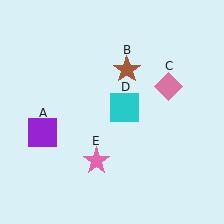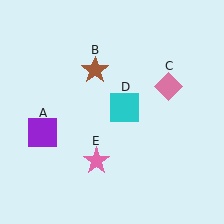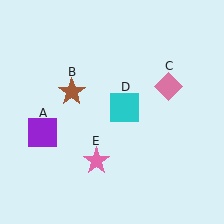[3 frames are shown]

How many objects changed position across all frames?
1 object changed position: brown star (object B).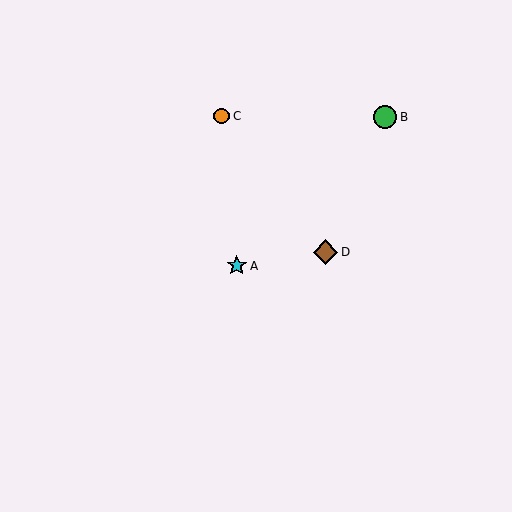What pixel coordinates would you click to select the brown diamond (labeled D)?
Click at (325, 252) to select the brown diamond D.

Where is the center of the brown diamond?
The center of the brown diamond is at (325, 252).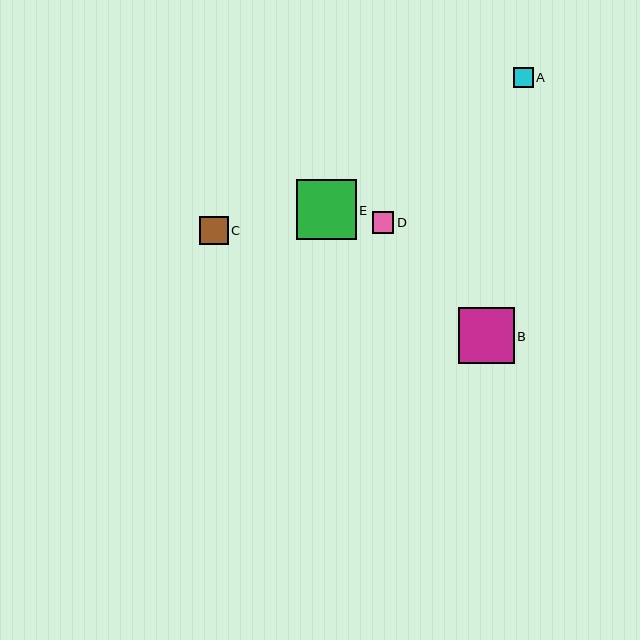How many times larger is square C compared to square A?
Square C is approximately 1.4 times the size of square A.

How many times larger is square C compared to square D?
Square C is approximately 1.3 times the size of square D.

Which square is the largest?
Square E is the largest with a size of approximately 60 pixels.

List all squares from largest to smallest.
From largest to smallest: E, B, C, D, A.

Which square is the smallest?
Square A is the smallest with a size of approximately 20 pixels.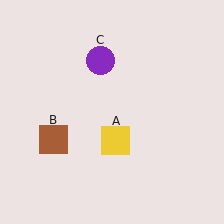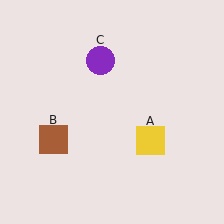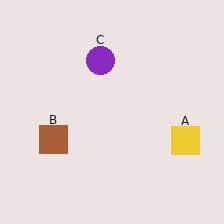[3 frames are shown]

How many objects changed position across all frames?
1 object changed position: yellow square (object A).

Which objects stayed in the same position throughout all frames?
Brown square (object B) and purple circle (object C) remained stationary.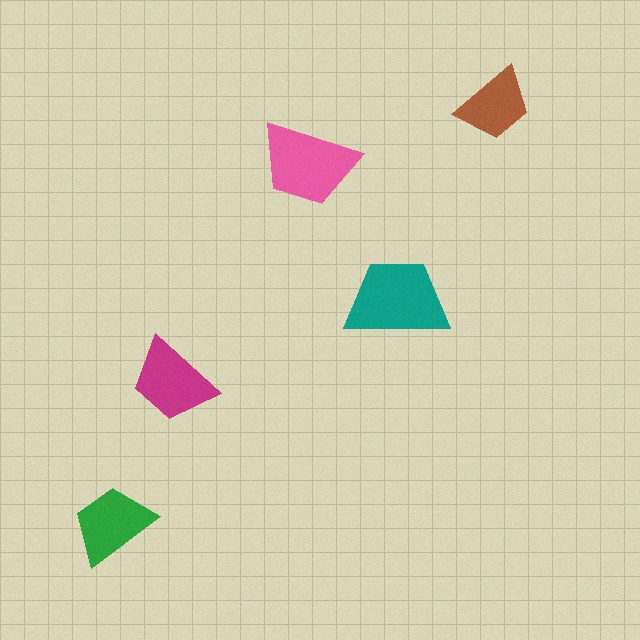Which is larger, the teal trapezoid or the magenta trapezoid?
The teal one.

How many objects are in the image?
There are 5 objects in the image.